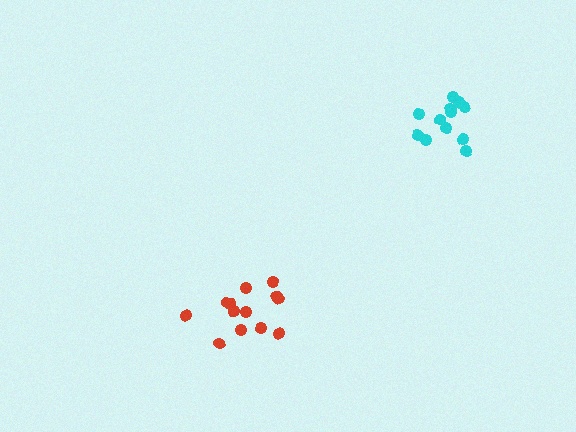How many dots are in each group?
Group 1: 12 dots, Group 2: 13 dots (25 total).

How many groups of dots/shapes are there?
There are 2 groups.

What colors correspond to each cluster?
The clusters are colored: cyan, red.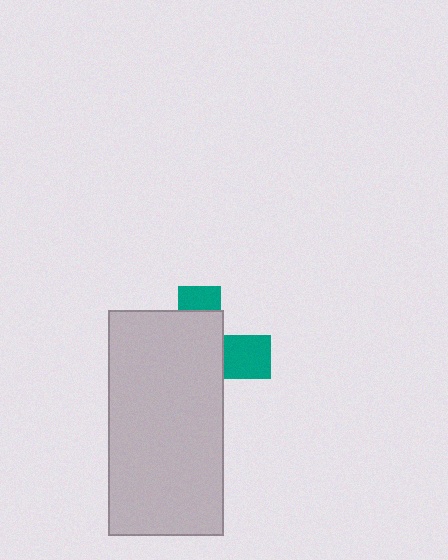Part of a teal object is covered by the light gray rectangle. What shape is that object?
It is a cross.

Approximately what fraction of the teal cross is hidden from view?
Roughly 70% of the teal cross is hidden behind the light gray rectangle.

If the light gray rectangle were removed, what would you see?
You would see the complete teal cross.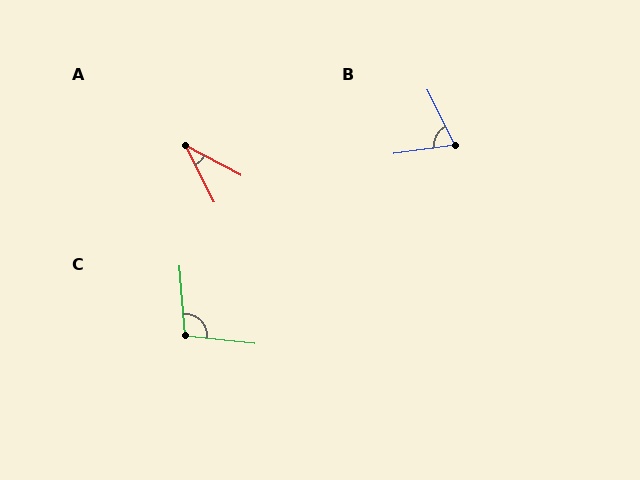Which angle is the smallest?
A, at approximately 35 degrees.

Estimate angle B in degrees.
Approximately 71 degrees.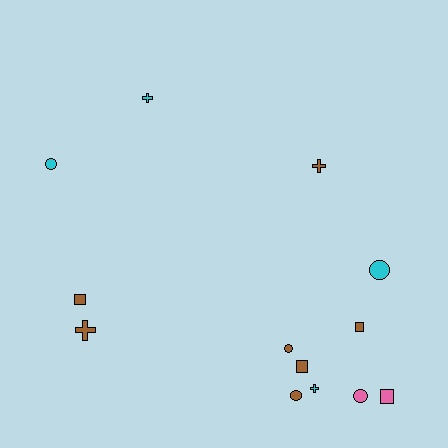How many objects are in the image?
There are 13 objects.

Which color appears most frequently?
Brown, with 7 objects.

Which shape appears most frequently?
Circle, with 5 objects.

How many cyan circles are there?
There are 2 cyan circles.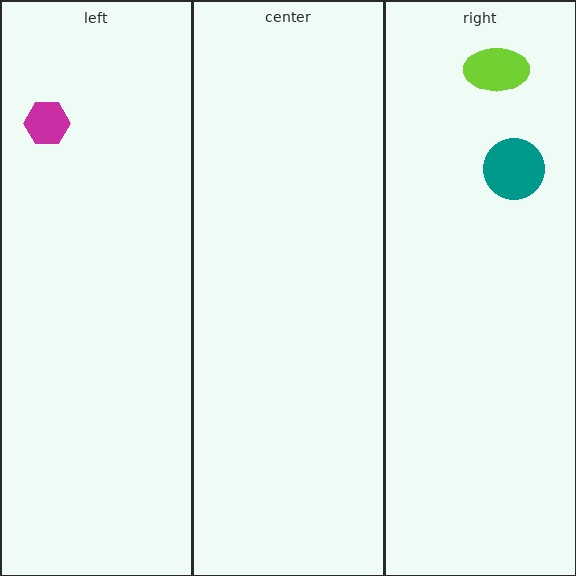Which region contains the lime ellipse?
The right region.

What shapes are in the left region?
The magenta hexagon.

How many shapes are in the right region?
2.